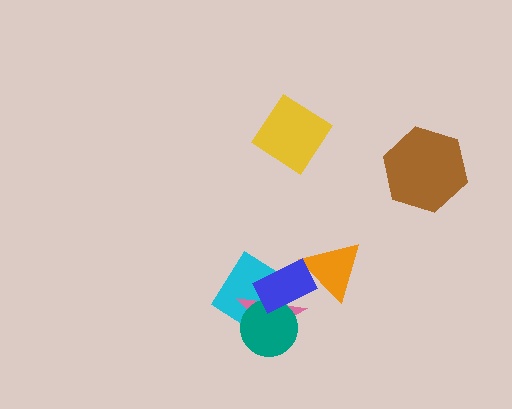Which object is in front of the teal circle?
The blue rectangle is in front of the teal circle.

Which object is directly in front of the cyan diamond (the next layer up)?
The pink star is directly in front of the cyan diamond.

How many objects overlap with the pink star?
3 objects overlap with the pink star.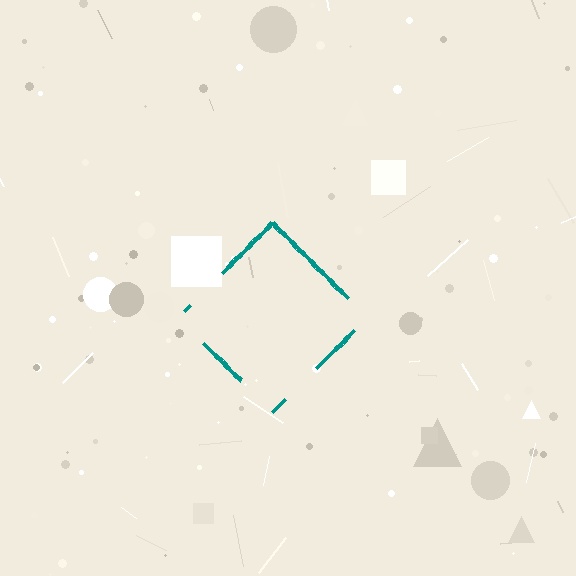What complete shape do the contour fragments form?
The contour fragments form a diamond.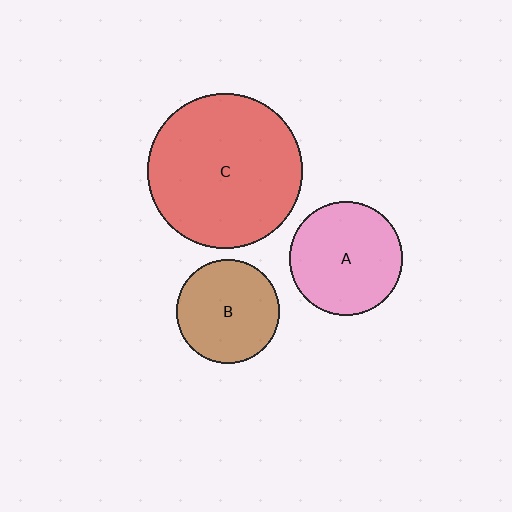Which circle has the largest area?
Circle C (red).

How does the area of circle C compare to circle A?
Approximately 1.9 times.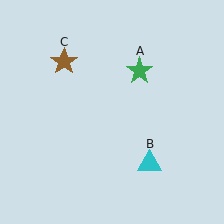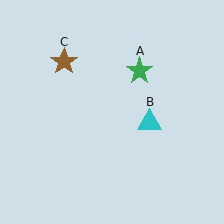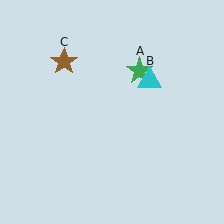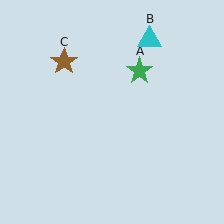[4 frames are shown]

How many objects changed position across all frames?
1 object changed position: cyan triangle (object B).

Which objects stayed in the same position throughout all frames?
Green star (object A) and brown star (object C) remained stationary.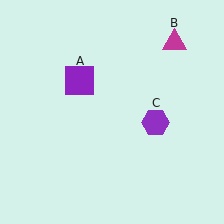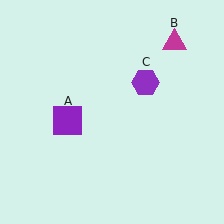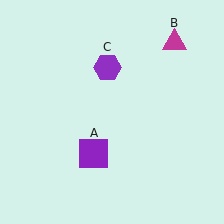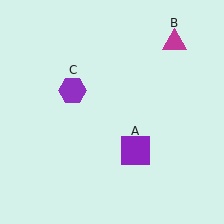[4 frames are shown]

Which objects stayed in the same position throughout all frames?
Magenta triangle (object B) remained stationary.